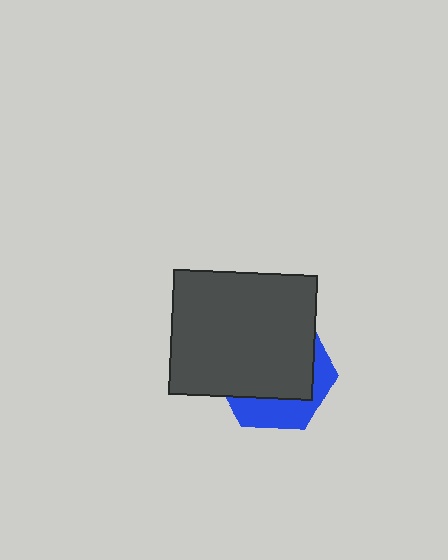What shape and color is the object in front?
The object in front is a dark gray rectangle.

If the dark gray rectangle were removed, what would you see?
You would see the complete blue hexagon.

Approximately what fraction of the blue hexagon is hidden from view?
Roughly 69% of the blue hexagon is hidden behind the dark gray rectangle.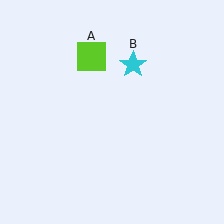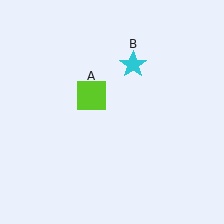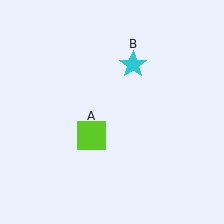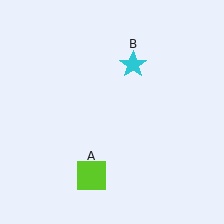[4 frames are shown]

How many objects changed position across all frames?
1 object changed position: lime square (object A).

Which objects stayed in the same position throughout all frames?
Cyan star (object B) remained stationary.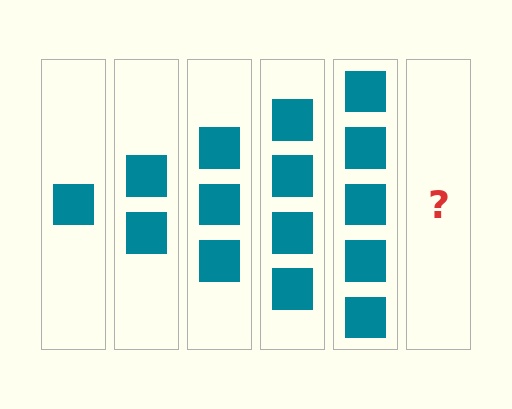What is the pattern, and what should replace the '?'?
The pattern is that each step adds one more square. The '?' should be 6 squares.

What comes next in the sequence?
The next element should be 6 squares.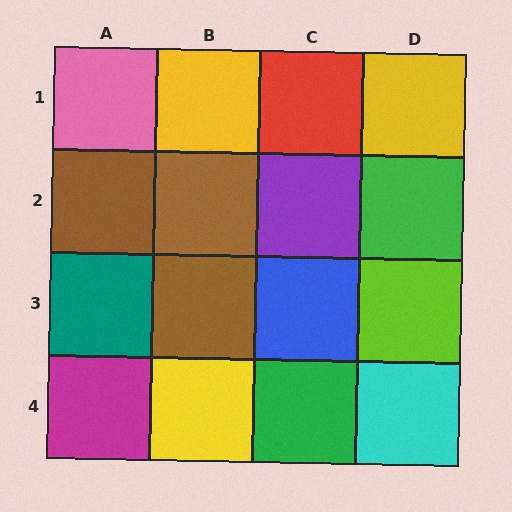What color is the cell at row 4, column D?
Cyan.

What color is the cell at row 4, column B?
Yellow.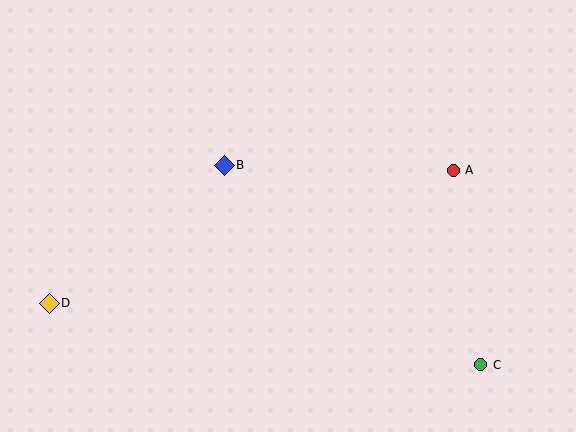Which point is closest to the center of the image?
Point B at (224, 165) is closest to the center.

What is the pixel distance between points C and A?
The distance between C and A is 196 pixels.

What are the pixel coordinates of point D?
Point D is at (49, 303).